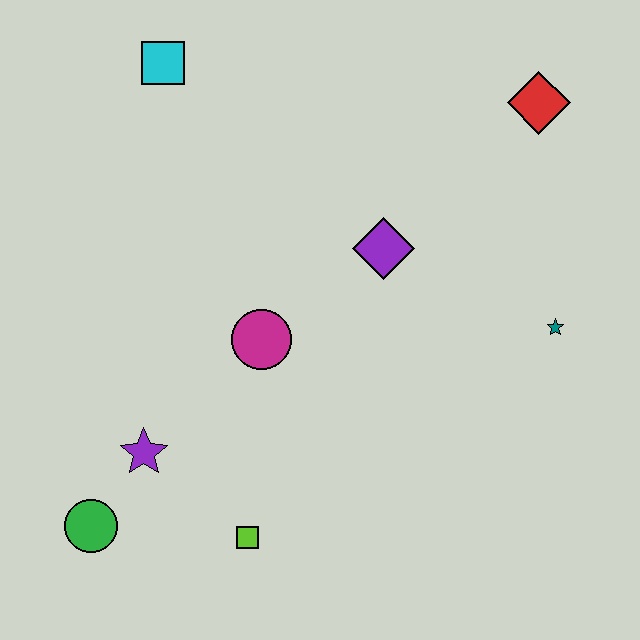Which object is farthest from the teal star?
The green circle is farthest from the teal star.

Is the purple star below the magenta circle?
Yes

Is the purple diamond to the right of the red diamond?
No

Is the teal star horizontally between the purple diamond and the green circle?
No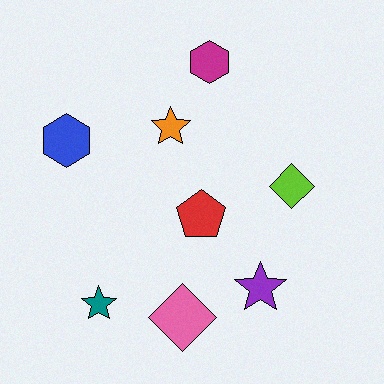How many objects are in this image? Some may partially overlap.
There are 8 objects.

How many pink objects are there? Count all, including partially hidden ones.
There is 1 pink object.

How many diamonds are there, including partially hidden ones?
There are 2 diamonds.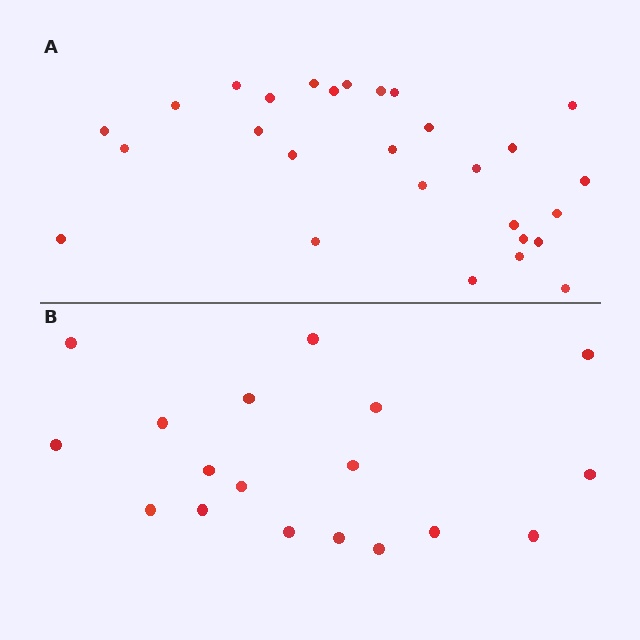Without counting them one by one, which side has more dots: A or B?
Region A (the top region) has more dots.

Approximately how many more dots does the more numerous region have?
Region A has roughly 10 or so more dots than region B.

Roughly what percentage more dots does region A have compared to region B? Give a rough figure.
About 55% more.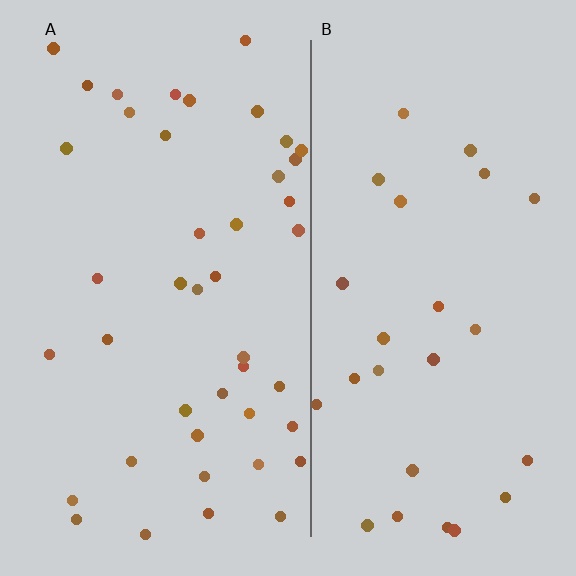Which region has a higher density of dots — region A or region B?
A (the left).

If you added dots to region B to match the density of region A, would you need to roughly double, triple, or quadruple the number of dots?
Approximately double.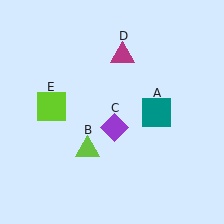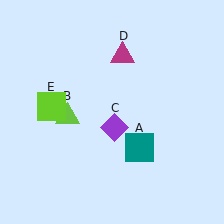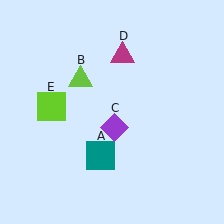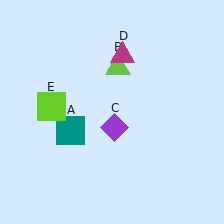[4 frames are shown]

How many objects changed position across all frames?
2 objects changed position: teal square (object A), lime triangle (object B).